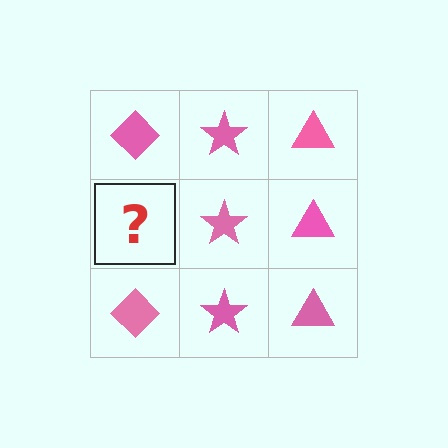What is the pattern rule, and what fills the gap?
The rule is that each column has a consistent shape. The gap should be filled with a pink diamond.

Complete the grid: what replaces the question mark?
The question mark should be replaced with a pink diamond.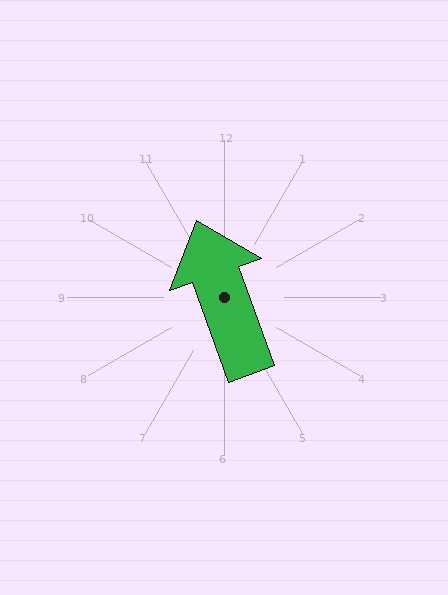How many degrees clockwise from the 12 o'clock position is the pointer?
Approximately 340 degrees.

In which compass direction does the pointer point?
North.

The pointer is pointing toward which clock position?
Roughly 11 o'clock.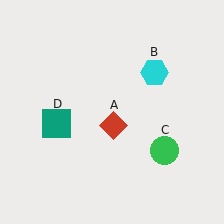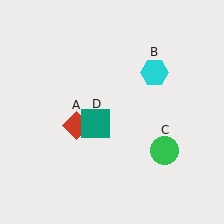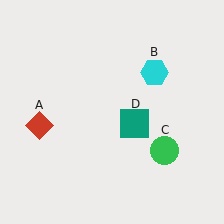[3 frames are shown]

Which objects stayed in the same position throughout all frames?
Cyan hexagon (object B) and green circle (object C) remained stationary.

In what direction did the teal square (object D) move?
The teal square (object D) moved right.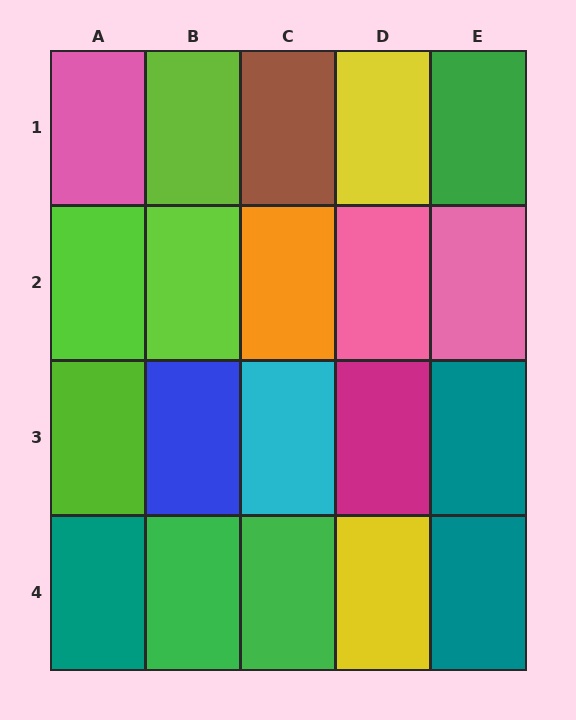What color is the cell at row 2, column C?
Orange.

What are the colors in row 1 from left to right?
Pink, lime, brown, yellow, green.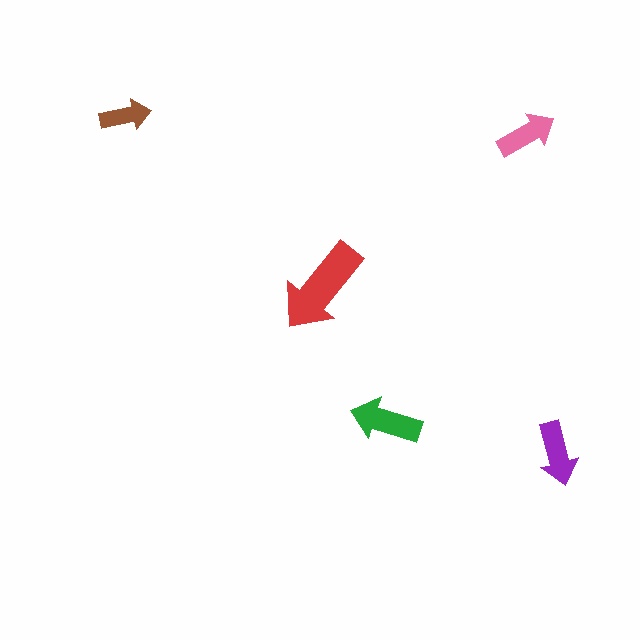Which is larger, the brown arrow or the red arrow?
The red one.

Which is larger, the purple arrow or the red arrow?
The red one.